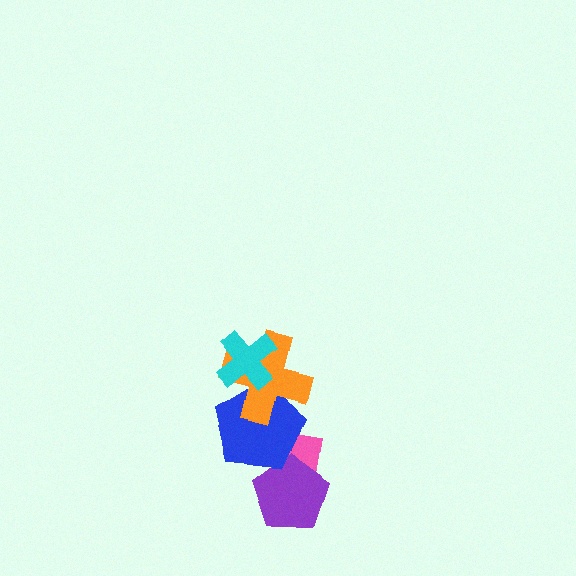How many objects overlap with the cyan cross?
2 objects overlap with the cyan cross.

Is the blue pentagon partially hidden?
Yes, it is partially covered by another shape.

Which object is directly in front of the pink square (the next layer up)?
The purple pentagon is directly in front of the pink square.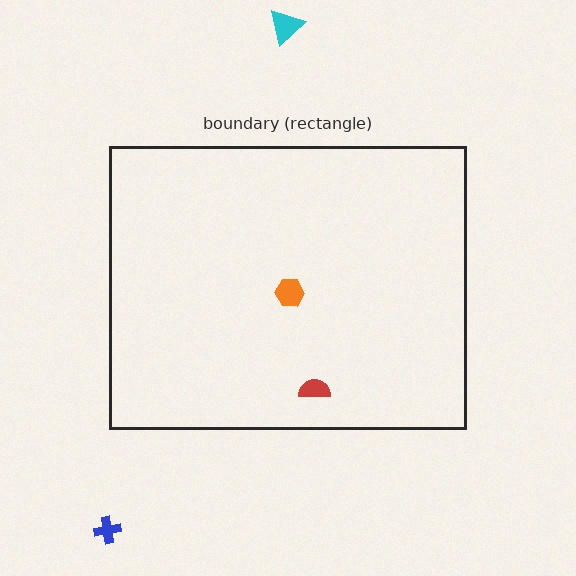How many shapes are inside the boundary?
2 inside, 2 outside.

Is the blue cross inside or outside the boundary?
Outside.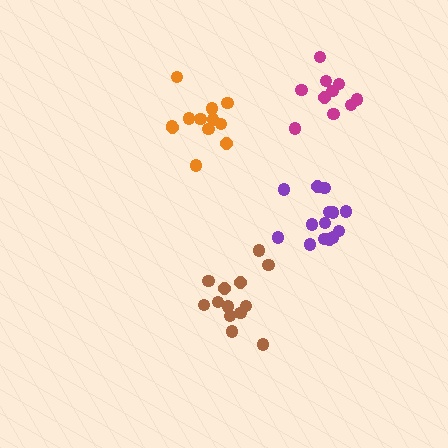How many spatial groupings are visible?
There are 4 spatial groupings.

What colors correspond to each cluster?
The clusters are colored: brown, orange, purple, magenta.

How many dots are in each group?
Group 1: 13 dots, Group 2: 12 dots, Group 3: 14 dots, Group 4: 10 dots (49 total).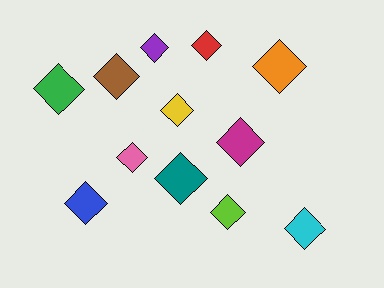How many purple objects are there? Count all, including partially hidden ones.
There is 1 purple object.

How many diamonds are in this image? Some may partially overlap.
There are 12 diamonds.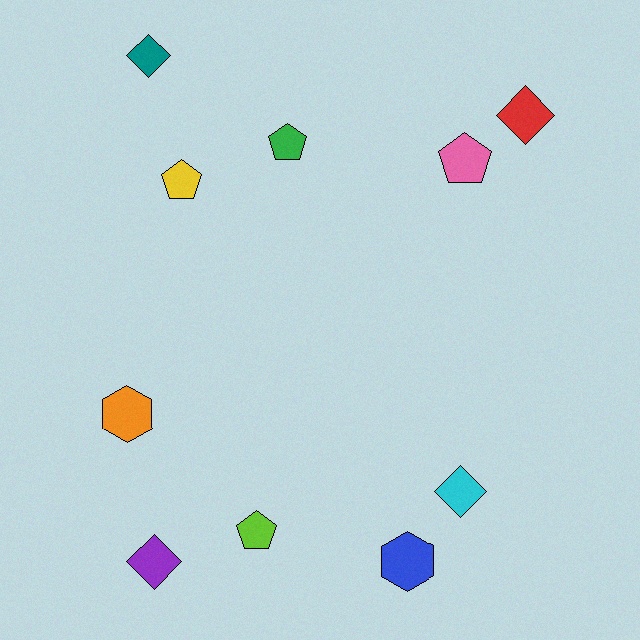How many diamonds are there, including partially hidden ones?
There are 4 diamonds.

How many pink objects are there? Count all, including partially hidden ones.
There is 1 pink object.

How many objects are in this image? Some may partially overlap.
There are 10 objects.